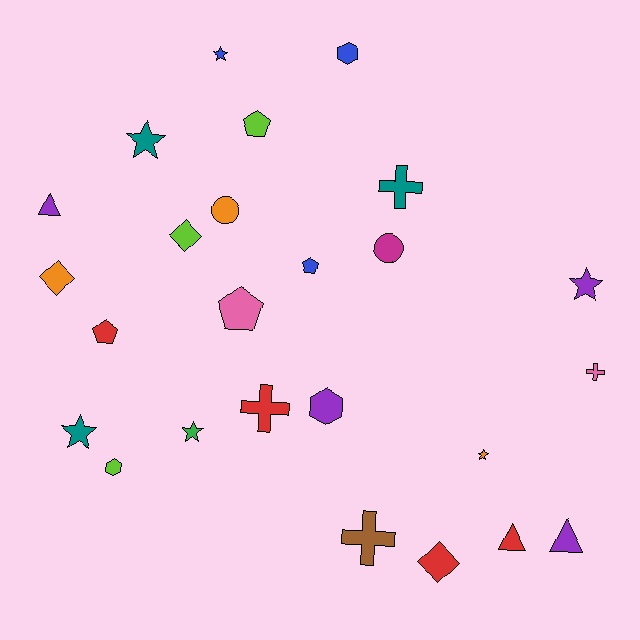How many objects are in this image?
There are 25 objects.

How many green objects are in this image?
There is 1 green object.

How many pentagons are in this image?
There are 4 pentagons.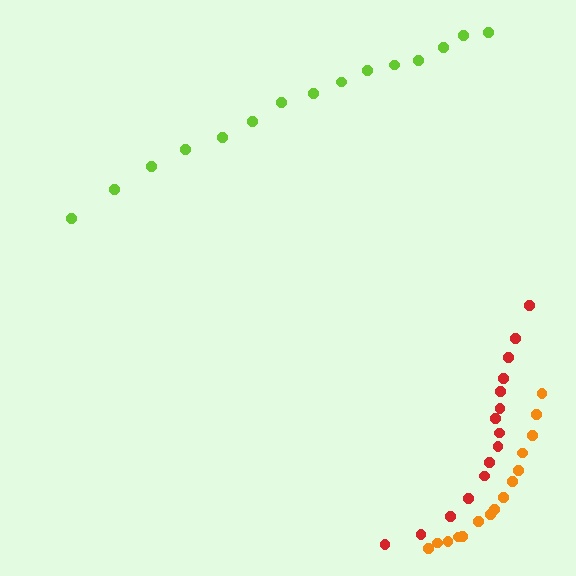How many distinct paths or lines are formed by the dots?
There are 3 distinct paths.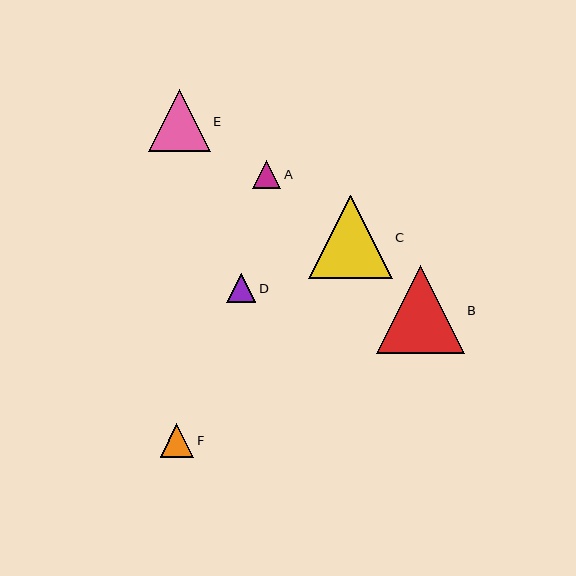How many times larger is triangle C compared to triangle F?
Triangle C is approximately 2.5 times the size of triangle F.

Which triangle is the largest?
Triangle B is the largest with a size of approximately 87 pixels.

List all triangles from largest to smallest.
From largest to smallest: B, C, E, F, D, A.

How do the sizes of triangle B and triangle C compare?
Triangle B and triangle C are approximately the same size.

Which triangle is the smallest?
Triangle A is the smallest with a size of approximately 28 pixels.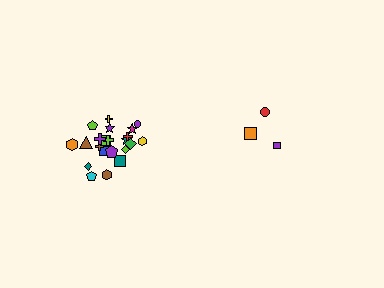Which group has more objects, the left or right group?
The left group.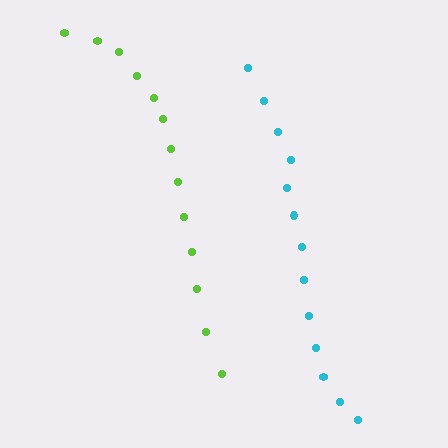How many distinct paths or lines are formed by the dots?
There are 2 distinct paths.